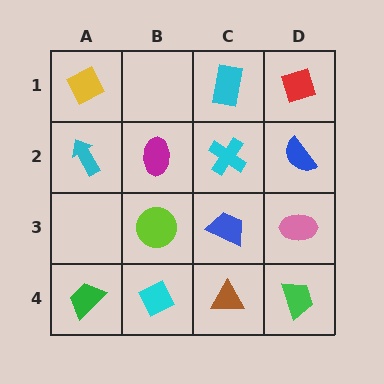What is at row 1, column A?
A yellow diamond.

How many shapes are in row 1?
3 shapes.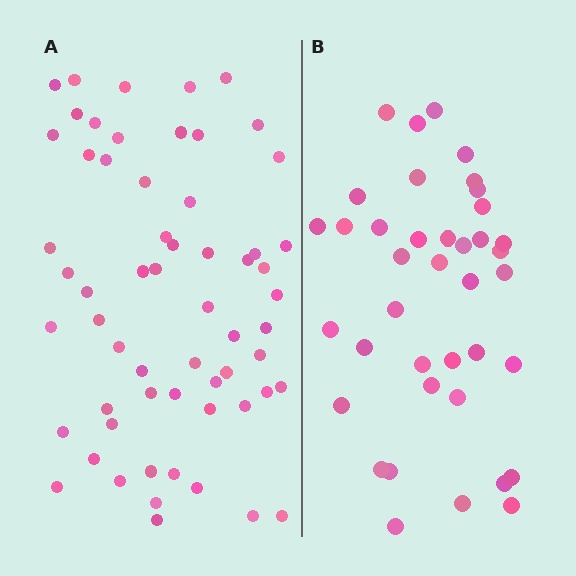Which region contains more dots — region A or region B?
Region A (the left region) has more dots.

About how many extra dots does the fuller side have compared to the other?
Region A has approximately 20 more dots than region B.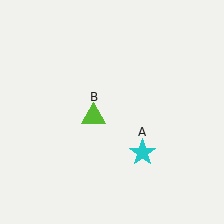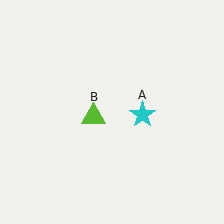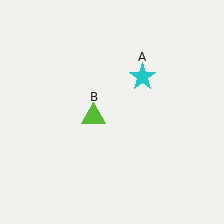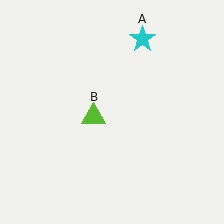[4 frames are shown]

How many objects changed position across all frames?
1 object changed position: cyan star (object A).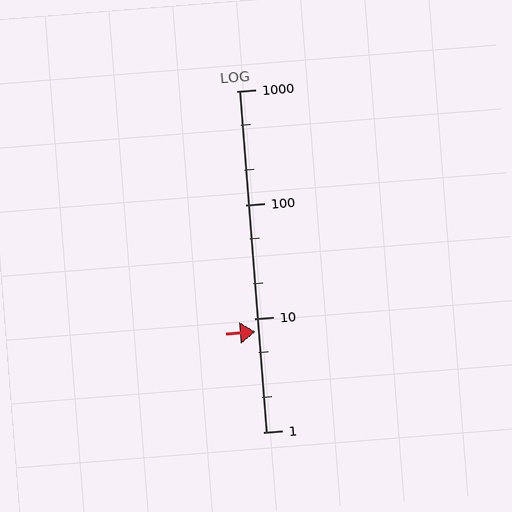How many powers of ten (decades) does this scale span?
The scale spans 3 decades, from 1 to 1000.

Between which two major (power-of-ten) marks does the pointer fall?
The pointer is between 1 and 10.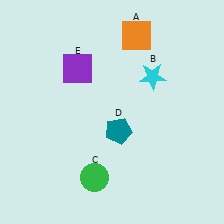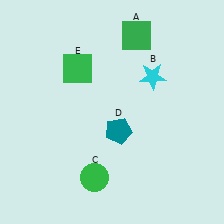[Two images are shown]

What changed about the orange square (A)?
In Image 1, A is orange. In Image 2, it changed to green.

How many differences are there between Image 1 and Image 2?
There are 2 differences between the two images.